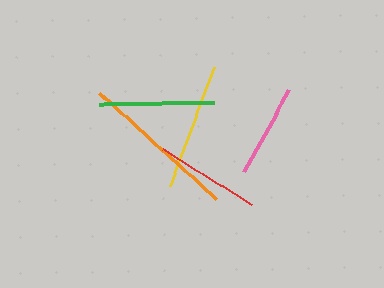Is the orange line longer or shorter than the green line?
The orange line is longer than the green line.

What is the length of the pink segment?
The pink segment is approximately 93 pixels long.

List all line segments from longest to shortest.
From longest to shortest: orange, yellow, green, red, pink.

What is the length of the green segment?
The green segment is approximately 115 pixels long.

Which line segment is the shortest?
The pink line is the shortest at approximately 93 pixels.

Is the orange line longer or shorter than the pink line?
The orange line is longer than the pink line.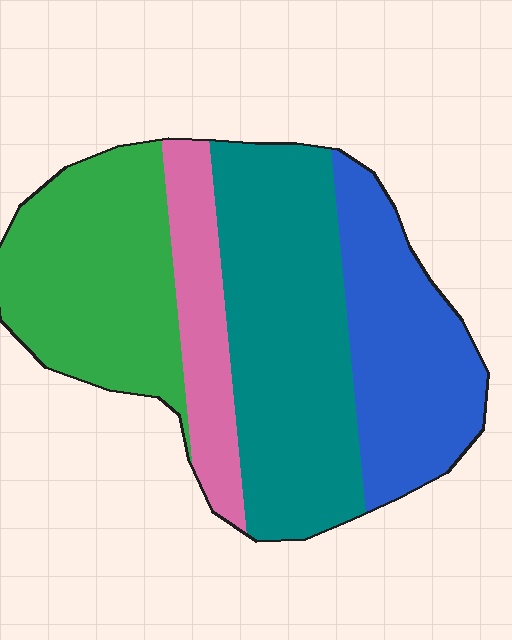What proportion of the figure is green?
Green covers around 25% of the figure.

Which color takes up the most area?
Teal, at roughly 35%.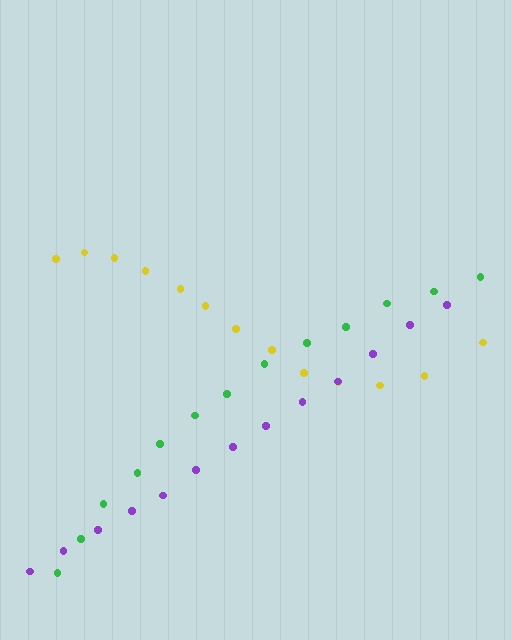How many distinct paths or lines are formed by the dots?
There are 3 distinct paths.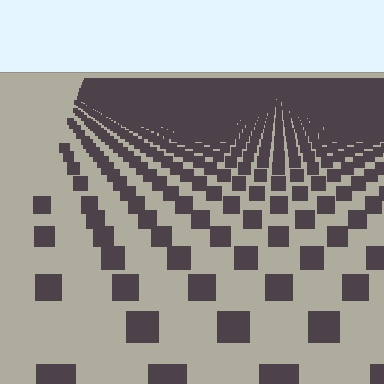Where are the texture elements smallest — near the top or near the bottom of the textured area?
Near the top.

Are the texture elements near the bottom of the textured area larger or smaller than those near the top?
Larger. Near the bottom, elements are closer to the viewer and appear at a bigger on-screen size.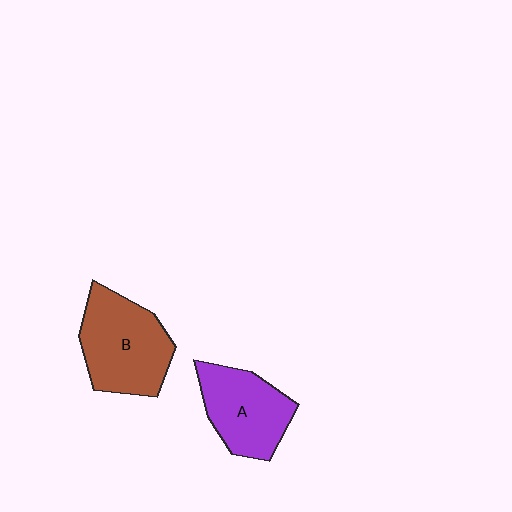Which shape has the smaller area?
Shape A (purple).